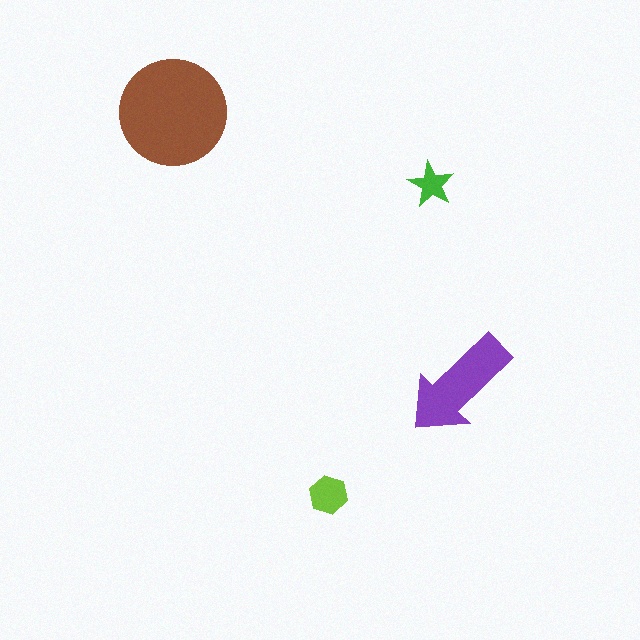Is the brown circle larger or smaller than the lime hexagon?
Larger.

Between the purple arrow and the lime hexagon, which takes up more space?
The purple arrow.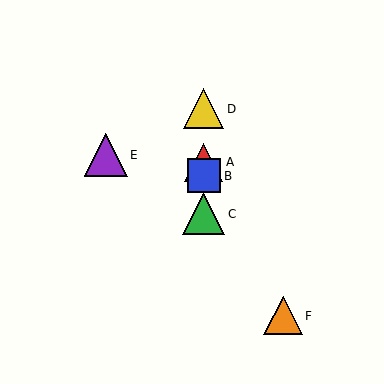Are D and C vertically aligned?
Yes, both are at x≈204.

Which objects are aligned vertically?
Objects A, B, C, D are aligned vertically.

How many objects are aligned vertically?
4 objects (A, B, C, D) are aligned vertically.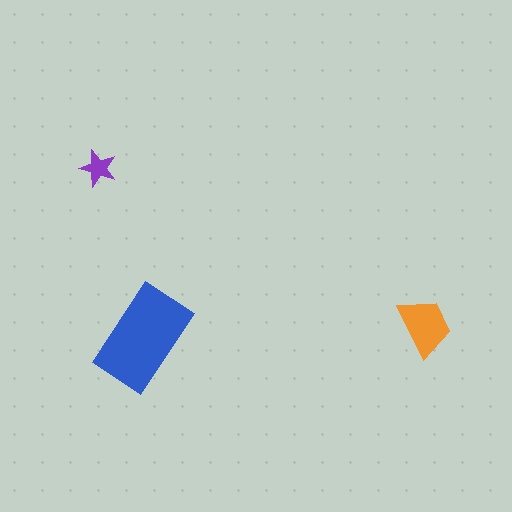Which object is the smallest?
The purple star.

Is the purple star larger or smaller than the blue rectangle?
Smaller.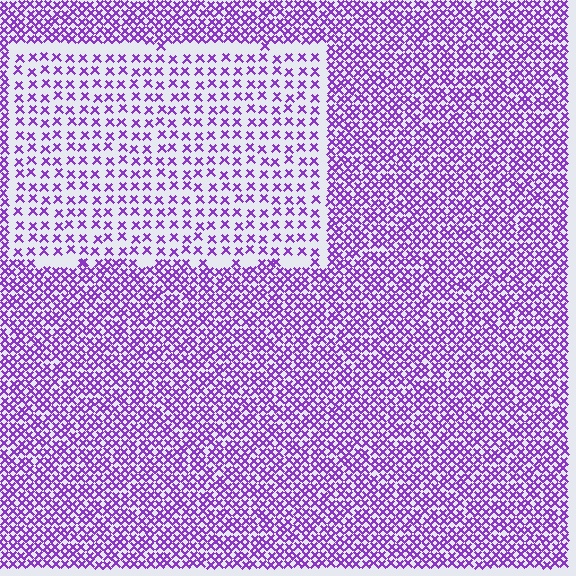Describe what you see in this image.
The image contains small purple elements arranged at two different densities. A rectangle-shaped region is visible where the elements are less densely packed than the surrounding area.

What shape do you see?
I see a rectangle.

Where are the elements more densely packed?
The elements are more densely packed outside the rectangle boundary.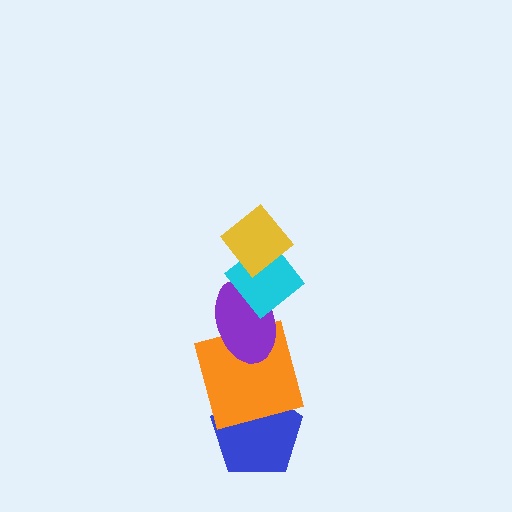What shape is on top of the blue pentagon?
The orange square is on top of the blue pentagon.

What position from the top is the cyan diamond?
The cyan diamond is 2nd from the top.